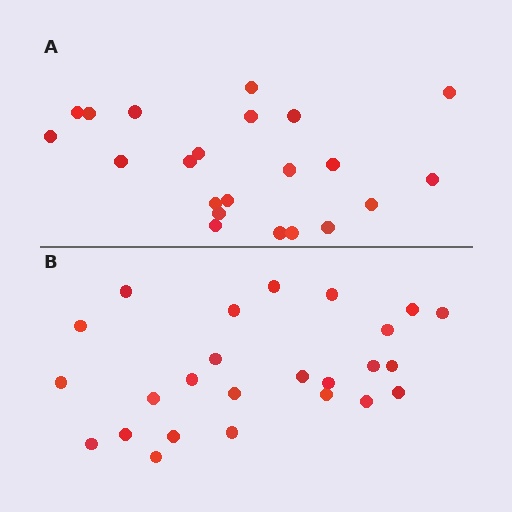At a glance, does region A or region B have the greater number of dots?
Region B (the bottom region) has more dots.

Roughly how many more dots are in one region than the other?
Region B has just a few more — roughly 2 or 3 more dots than region A.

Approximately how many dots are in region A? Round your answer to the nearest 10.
About 20 dots. (The exact count is 22, which rounds to 20.)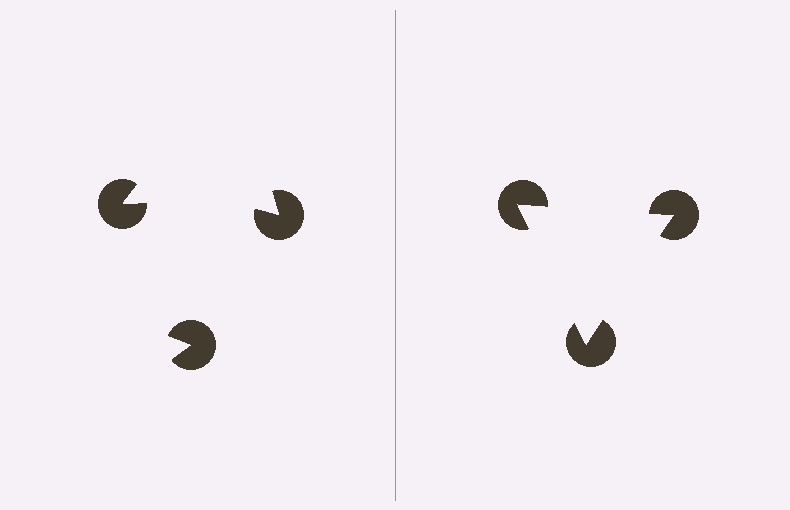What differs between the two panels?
The pac-man discs are positioned identically on both sides; only the wedge orientations differ. On the right they align to a triangle; on the left they are misaligned.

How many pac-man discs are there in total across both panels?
6 — 3 on each side.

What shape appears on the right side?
An illusory triangle.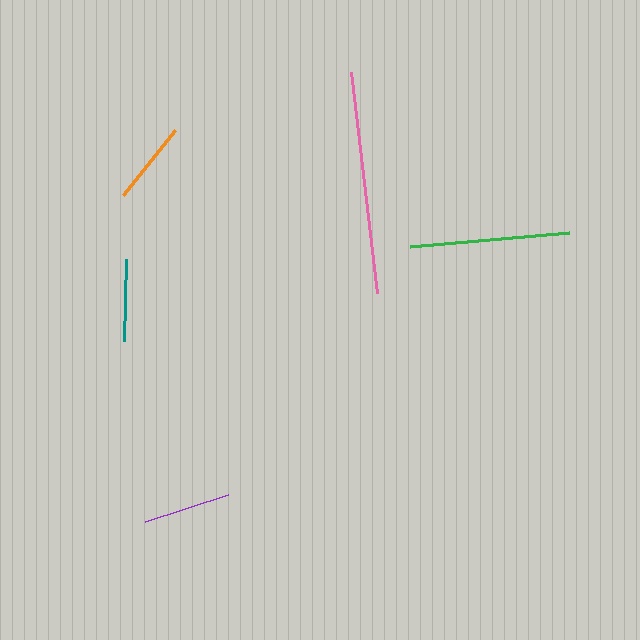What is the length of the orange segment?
The orange segment is approximately 83 pixels long.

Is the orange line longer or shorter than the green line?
The green line is longer than the orange line.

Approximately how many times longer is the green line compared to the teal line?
The green line is approximately 1.9 times the length of the teal line.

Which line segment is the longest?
The pink line is the longest at approximately 222 pixels.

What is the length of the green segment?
The green segment is approximately 160 pixels long.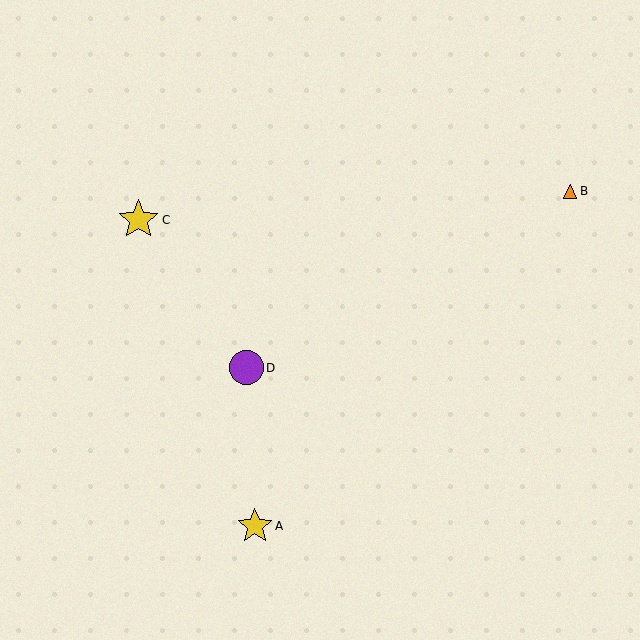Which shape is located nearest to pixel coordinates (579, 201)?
The orange triangle (labeled B) at (570, 191) is nearest to that location.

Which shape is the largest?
The yellow star (labeled C) is the largest.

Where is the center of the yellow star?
The center of the yellow star is at (255, 526).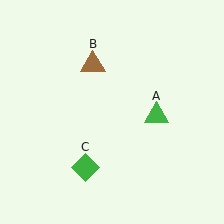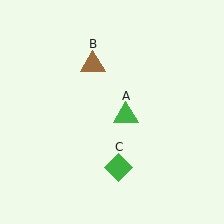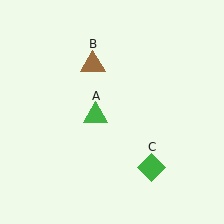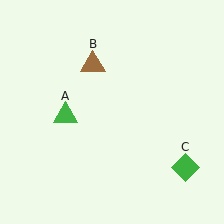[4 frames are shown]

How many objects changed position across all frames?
2 objects changed position: green triangle (object A), green diamond (object C).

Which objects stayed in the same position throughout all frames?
Brown triangle (object B) remained stationary.